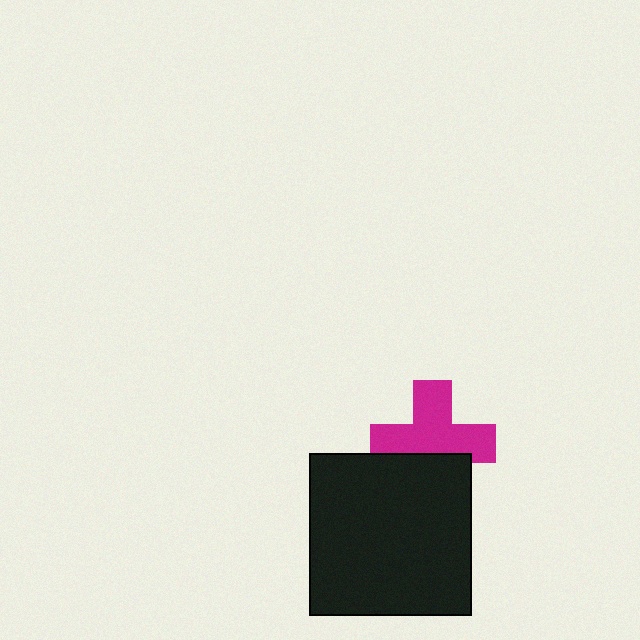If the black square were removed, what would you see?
You would see the complete magenta cross.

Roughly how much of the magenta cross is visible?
Most of it is visible (roughly 69%).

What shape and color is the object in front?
The object in front is a black square.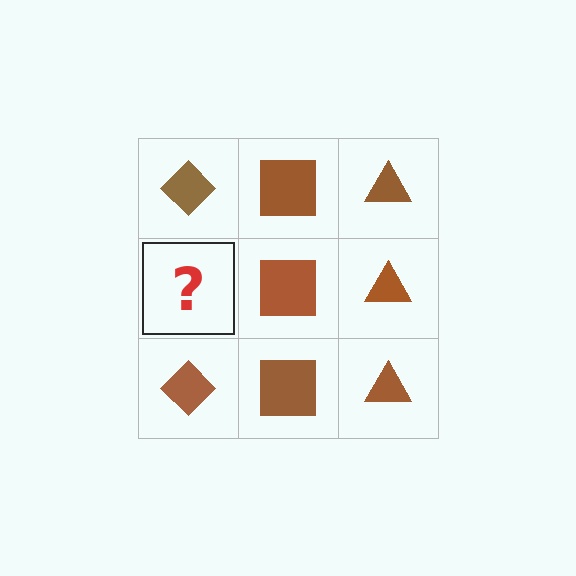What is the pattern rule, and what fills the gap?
The rule is that each column has a consistent shape. The gap should be filled with a brown diamond.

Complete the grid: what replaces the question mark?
The question mark should be replaced with a brown diamond.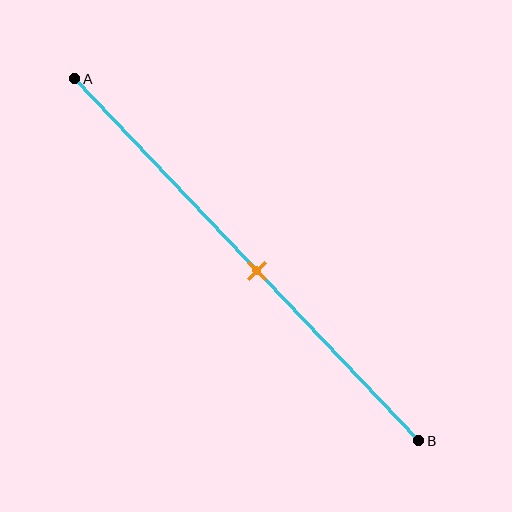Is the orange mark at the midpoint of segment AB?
No, the mark is at about 55% from A, not at the 50% midpoint.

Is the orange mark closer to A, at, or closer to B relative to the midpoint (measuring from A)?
The orange mark is closer to point B than the midpoint of segment AB.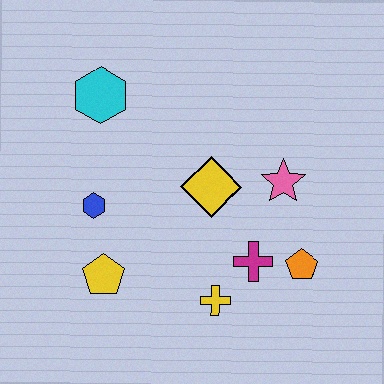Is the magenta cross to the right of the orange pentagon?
No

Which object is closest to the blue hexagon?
The yellow pentagon is closest to the blue hexagon.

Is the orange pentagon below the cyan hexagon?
Yes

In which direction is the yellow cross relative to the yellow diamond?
The yellow cross is below the yellow diamond.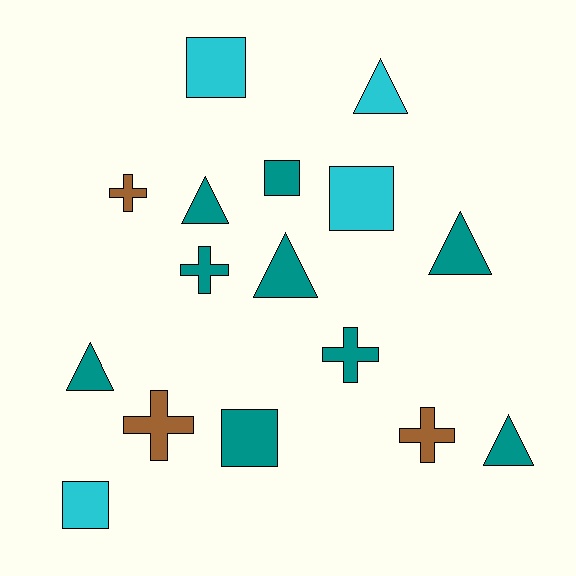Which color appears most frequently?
Teal, with 9 objects.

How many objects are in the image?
There are 16 objects.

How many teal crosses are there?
There are 2 teal crosses.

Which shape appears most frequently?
Triangle, with 6 objects.